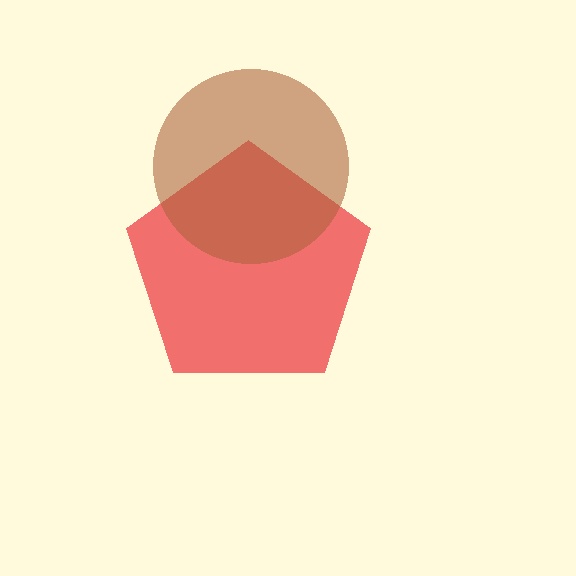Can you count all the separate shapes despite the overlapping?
Yes, there are 2 separate shapes.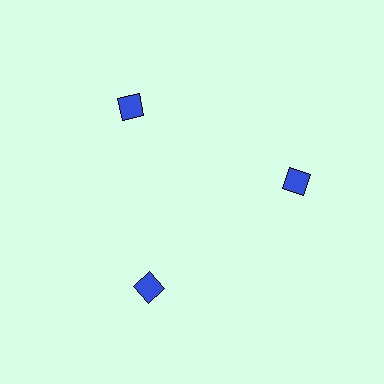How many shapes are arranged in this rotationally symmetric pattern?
There are 3 shapes, arranged in 3 groups of 1.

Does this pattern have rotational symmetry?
Yes, this pattern has 3-fold rotational symmetry. It looks the same after rotating 120 degrees around the center.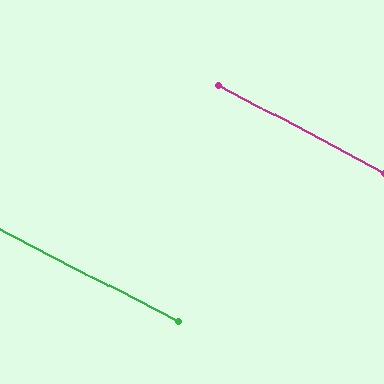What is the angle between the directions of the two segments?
Approximately 1 degree.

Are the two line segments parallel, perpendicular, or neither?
Parallel — their directions differ by only 0.9°.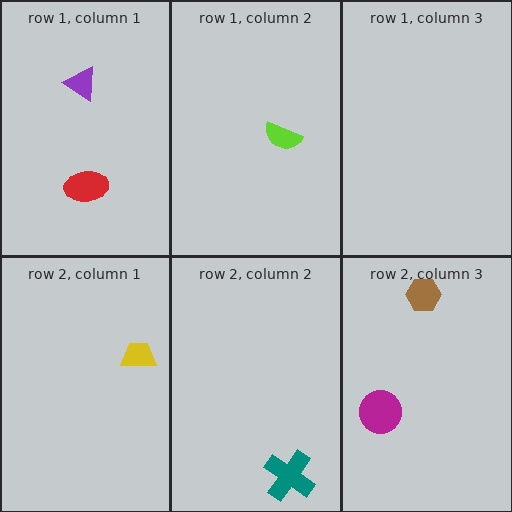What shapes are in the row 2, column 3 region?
The magenta circle, the brown hexagon.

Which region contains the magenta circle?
The row 2, column 3 region.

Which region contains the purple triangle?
The row 1, column 1 region.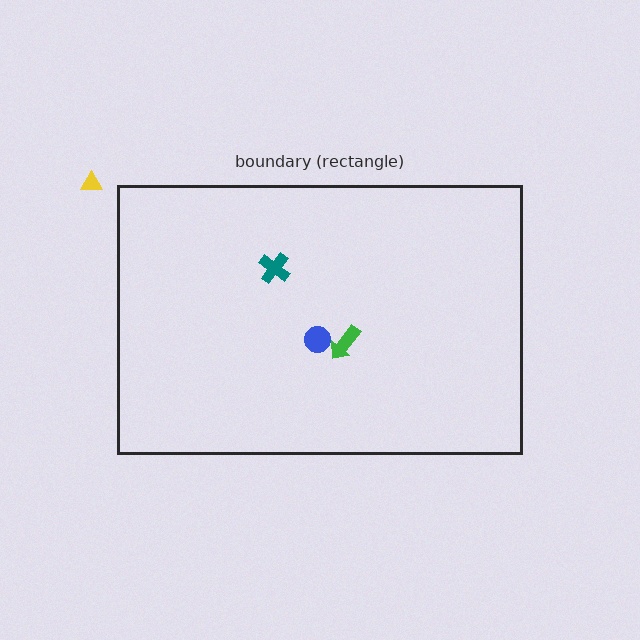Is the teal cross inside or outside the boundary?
Inside.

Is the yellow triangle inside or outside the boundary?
Outside.